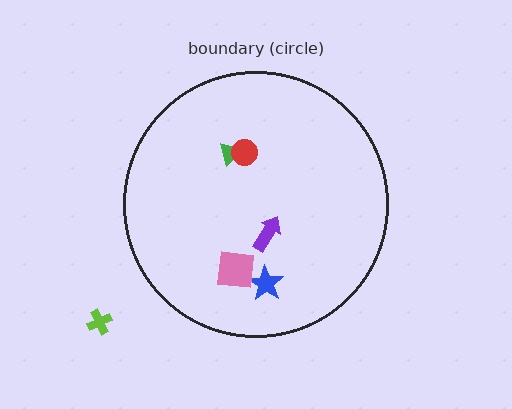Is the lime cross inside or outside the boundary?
Outside.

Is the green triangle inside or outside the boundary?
Inside.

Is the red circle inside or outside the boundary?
Inside.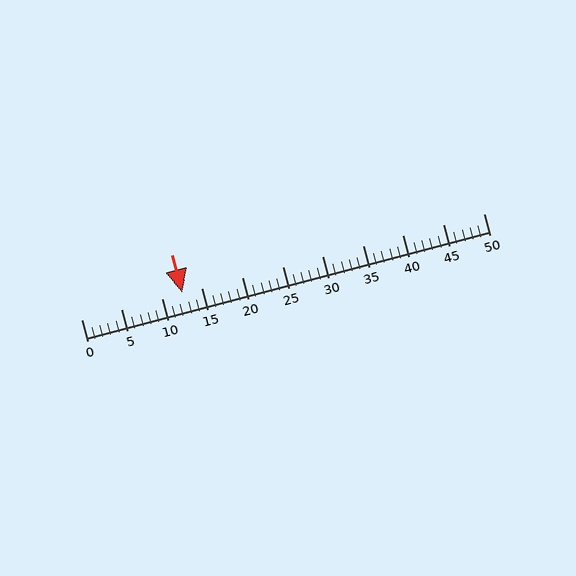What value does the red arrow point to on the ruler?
The red arrow points to approximately 13.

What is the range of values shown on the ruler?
The ruler shows values from 0 to 50.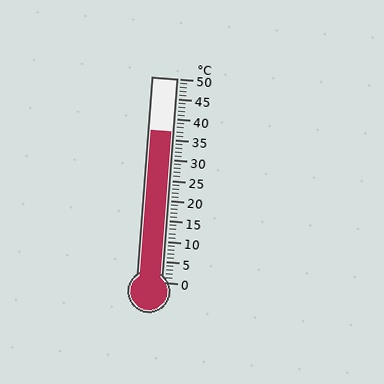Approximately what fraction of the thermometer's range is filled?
The thermometer is filled to approximately 75% of its range.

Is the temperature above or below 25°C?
The temperature is above 25°C.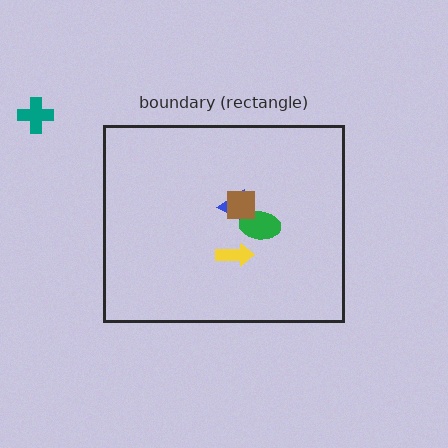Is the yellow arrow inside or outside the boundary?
Inside.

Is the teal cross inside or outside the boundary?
Outside.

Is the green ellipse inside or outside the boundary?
Inside.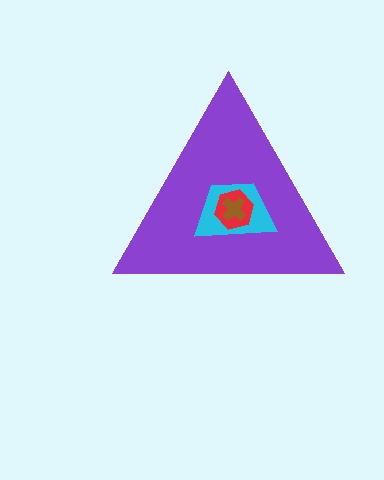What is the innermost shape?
The brown cross.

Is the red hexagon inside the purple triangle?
Yes.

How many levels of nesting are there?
4.